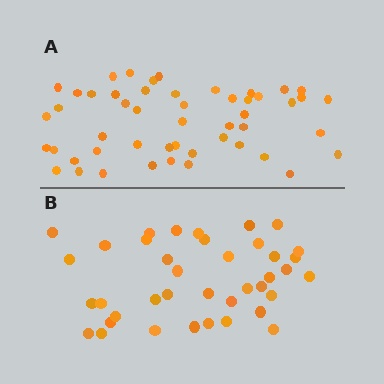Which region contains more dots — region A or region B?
Region A (the top region) has more dots.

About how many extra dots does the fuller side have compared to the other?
Region A has roughly 12 or so more dots than region B.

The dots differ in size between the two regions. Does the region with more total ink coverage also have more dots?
No. Region B has more total ink coverage because its dots are larger, but region A actually contains more individual dots. Total area can be misleading — the number of items is what matters here.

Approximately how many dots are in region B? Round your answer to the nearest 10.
About 40 dots. (The exact count is 39, which rounds to 40.)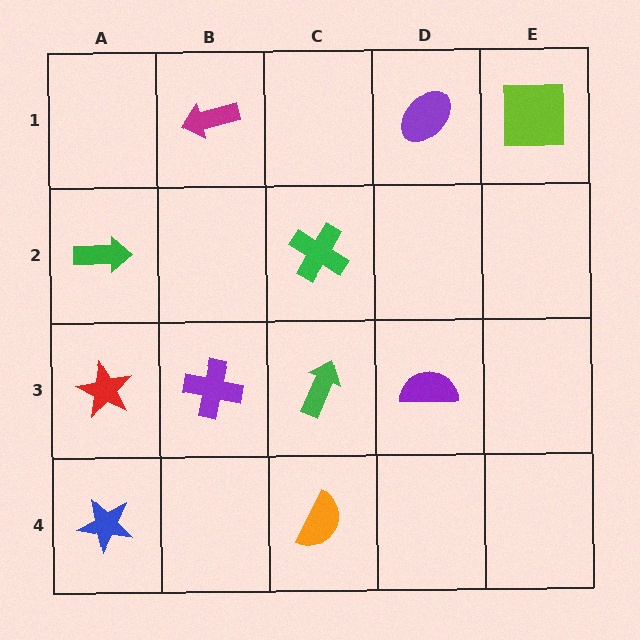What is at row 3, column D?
A purple semicircle.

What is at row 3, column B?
A purple cross.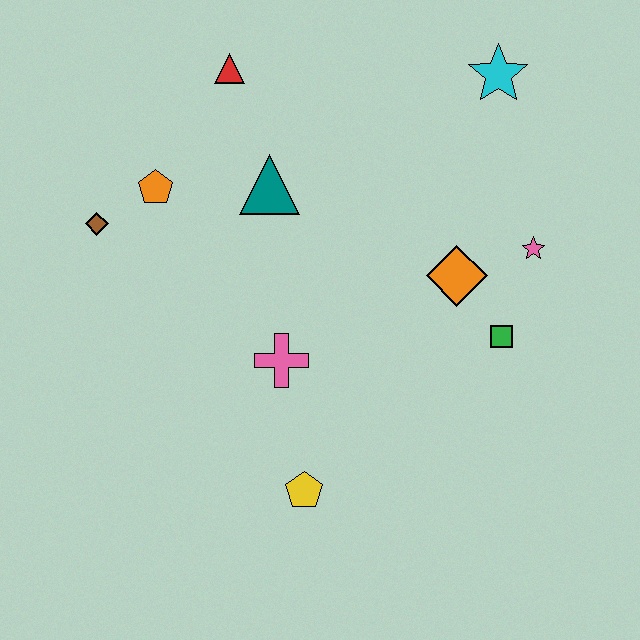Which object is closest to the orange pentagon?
The brown diamond is closest to the orange pentagon.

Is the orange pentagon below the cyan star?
Yes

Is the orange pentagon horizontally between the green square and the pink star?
No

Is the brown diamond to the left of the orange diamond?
Yes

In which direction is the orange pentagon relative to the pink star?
The orange pentagon is to the left of the pink star.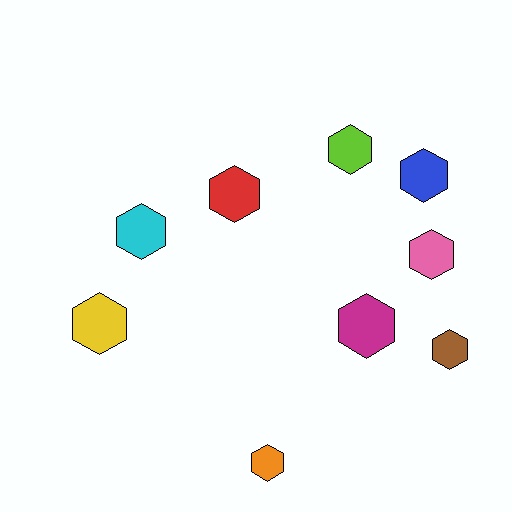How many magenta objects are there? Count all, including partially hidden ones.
There is 1 magenta object.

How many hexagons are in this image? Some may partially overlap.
There are 9 hexagons.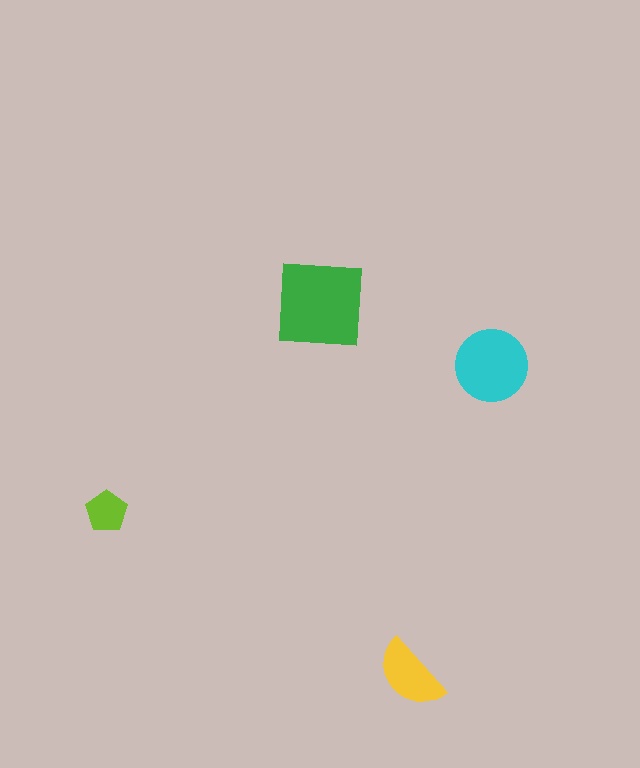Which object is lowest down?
The yellow semicircle is bottommost.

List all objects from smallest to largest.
The lime pentagon, the yellow semicircle, the cyan circle, the green square.